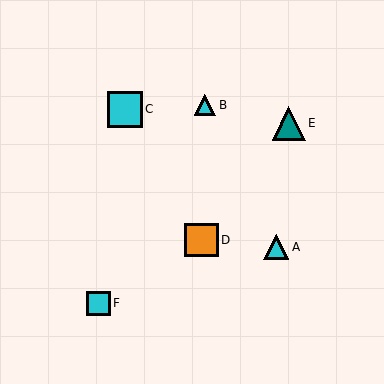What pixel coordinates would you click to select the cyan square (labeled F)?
Click at (98, 303) to select the cyan square F.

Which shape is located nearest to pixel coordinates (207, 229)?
The orange square (labeled D) at (202, 240) is nearest to that location.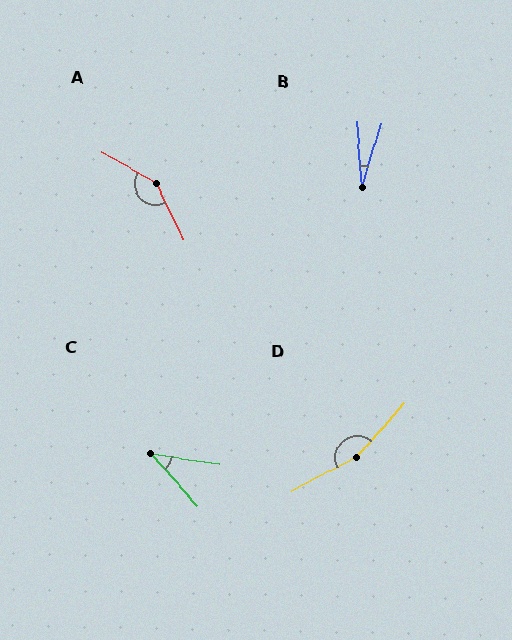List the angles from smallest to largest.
B (21°), C (40°), A (145°), D (160°).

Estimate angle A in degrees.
Approximately 145 degrees.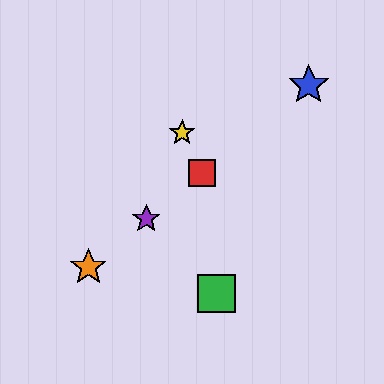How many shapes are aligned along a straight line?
4 shapes (the red square, the blue star, the purple star, the orange star) are aligned along a straight line.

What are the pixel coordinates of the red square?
The red square is at (202, 173).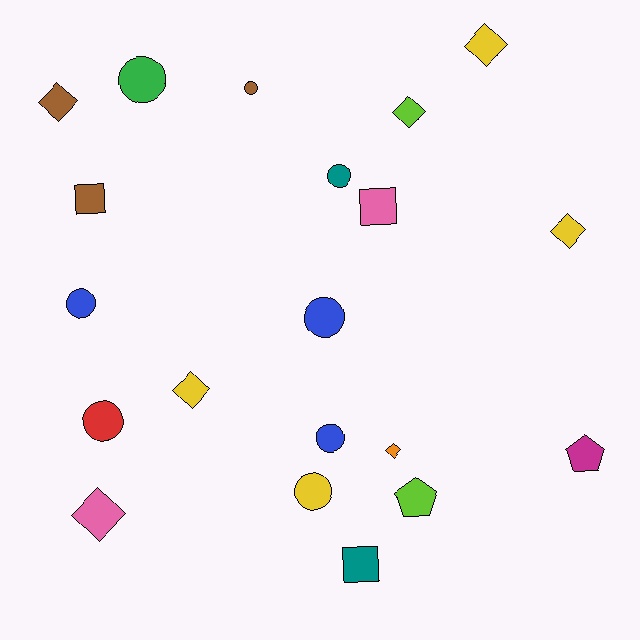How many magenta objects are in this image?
There is 1 magenta object.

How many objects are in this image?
There are 20 objects.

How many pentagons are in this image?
There are 2 pentagons.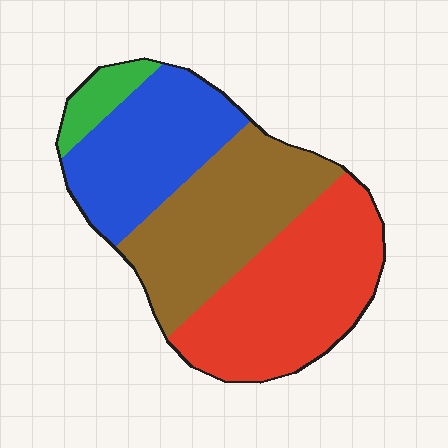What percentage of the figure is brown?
Brown takes up about one third (1/3) of the figure.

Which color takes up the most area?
Red, at roughly 35%.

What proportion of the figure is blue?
Blue covers around 25% of the figure.